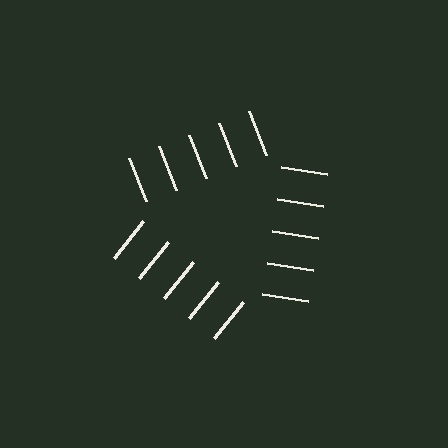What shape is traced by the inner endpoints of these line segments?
An illusory triangle — the line segments terminate on its edges but no continuous stroke is drawn.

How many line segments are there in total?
15 — 5 along each of the 3 edges.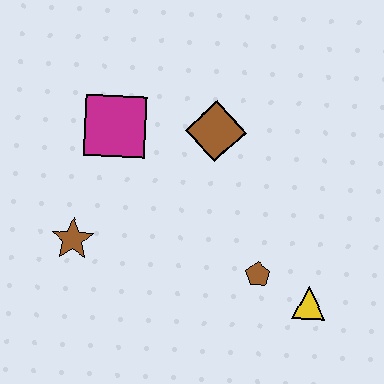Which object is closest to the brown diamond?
The magenta square is closest to the brown diamond.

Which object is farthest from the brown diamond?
The yellow triangle is farthest from the brown diamond.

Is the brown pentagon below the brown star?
Yes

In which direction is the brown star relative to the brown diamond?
The brown star is to the left of the brown diamond.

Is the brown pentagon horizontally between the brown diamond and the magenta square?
No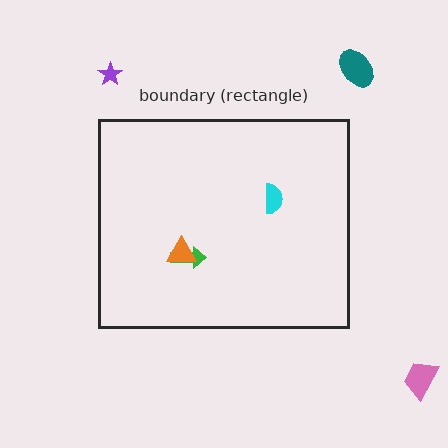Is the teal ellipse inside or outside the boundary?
Outside.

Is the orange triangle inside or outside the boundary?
Inside.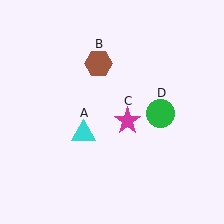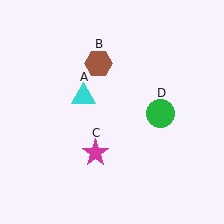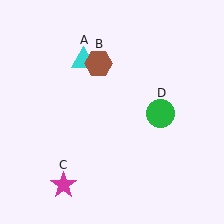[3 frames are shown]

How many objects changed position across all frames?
2 objects changed position: cyan triangle (object A), magenta star (object C).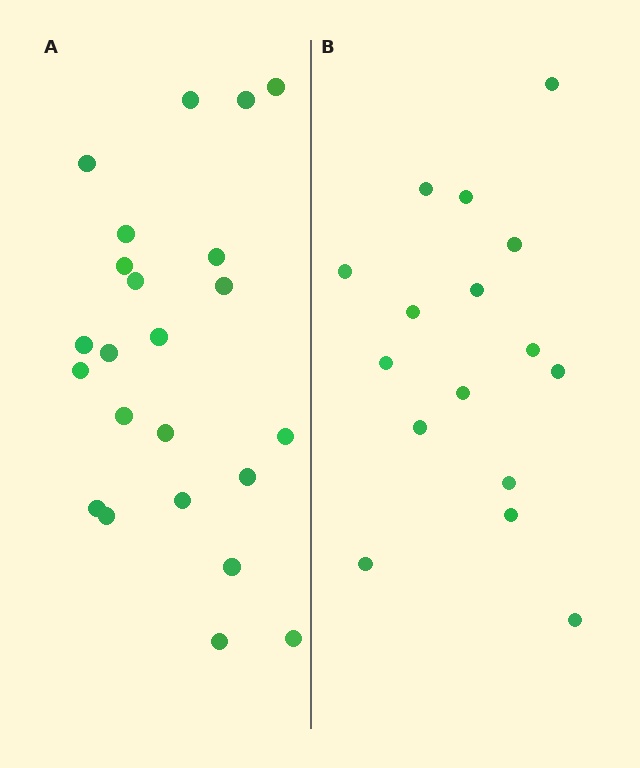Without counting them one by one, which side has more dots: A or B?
Region A (the left region) has more dots.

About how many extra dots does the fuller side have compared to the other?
Region A has roughly 8 or so more dots than region B.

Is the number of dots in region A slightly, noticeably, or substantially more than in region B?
Region A has noticeably more, but not dramatically so. The ratio is roughly 1.4 to 1.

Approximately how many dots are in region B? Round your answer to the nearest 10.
About 20 dots. (The exact count is 16, which rounds to 20.)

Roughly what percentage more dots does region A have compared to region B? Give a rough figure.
About 45% more.